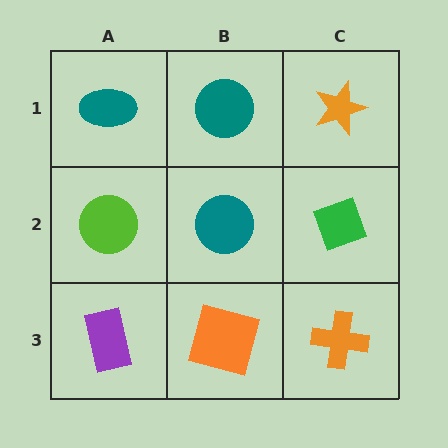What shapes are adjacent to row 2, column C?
An orange star (row 1, column C), an orange cross (row 3, column C), a teal circle (row 2, column B).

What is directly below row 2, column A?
A purple rectangle.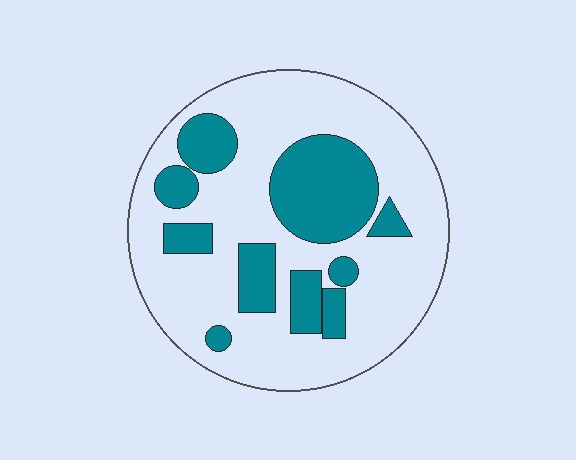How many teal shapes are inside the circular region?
10.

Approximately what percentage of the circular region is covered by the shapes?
Approximately 30%.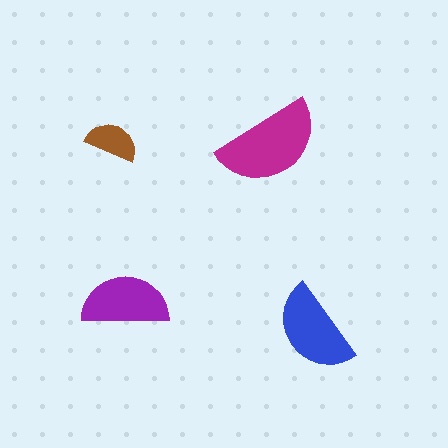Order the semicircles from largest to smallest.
the magenta one, the blue one, the purple one, the brown one.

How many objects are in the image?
There are 4 objects in the image.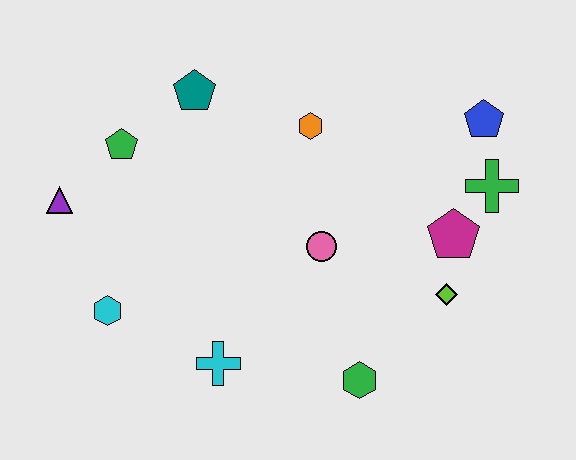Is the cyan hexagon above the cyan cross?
Yes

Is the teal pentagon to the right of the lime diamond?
No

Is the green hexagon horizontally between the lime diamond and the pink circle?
Yes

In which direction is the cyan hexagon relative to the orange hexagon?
The cyan hexagon is to the left of the orange hexagon.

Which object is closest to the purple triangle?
The green pentagon is closest to the purple triangle.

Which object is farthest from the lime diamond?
The purple triangle is farthest from the lime diamond.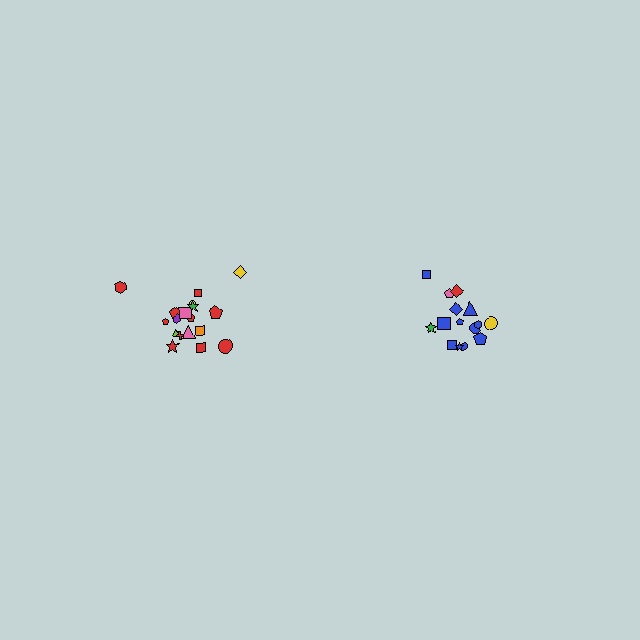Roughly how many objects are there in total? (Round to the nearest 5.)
Roughly 35 objects in total.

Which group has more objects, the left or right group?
The left group.